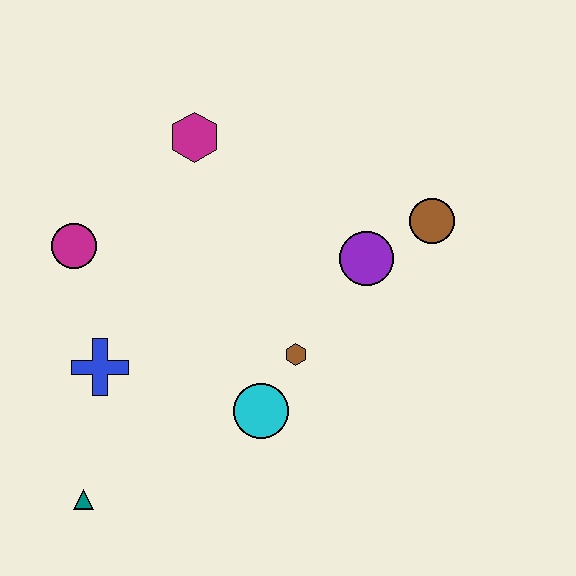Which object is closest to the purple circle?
The brown circle is closest to the purple circle.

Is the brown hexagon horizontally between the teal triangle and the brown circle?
Yes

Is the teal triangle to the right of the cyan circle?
No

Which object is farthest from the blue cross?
The brown circle is farthest from the blue cross.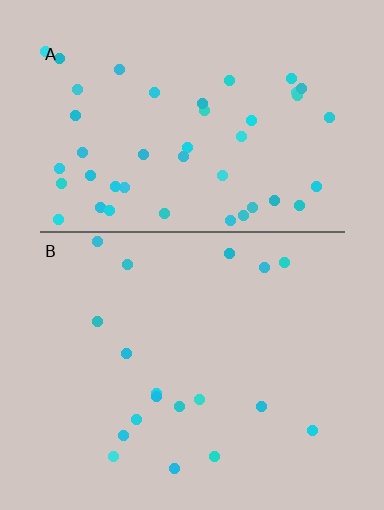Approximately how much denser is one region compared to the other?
Approximately 2.5× — region A over region B.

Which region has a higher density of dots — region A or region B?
A (the top).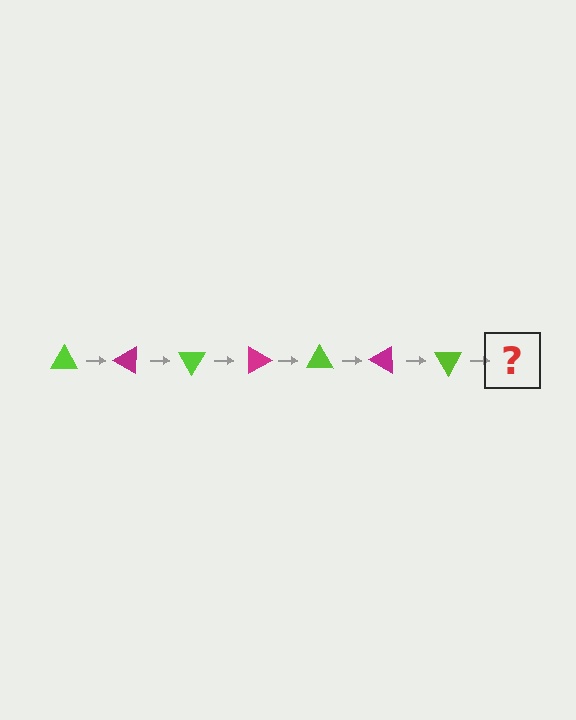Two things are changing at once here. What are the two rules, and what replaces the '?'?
The two rules are that it rotates 30 degrees each step and the color cycles through lime and magenta. The '?' should be a magenta triangle, rotated 210 degrees from the start.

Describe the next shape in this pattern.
It should be a magenta triangle, rotated 210 degrees from the start.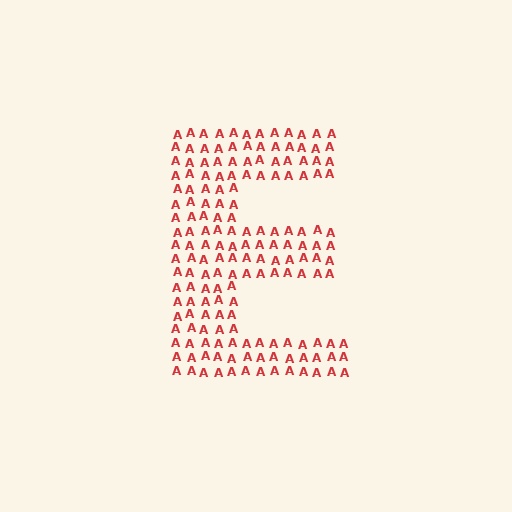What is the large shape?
The large shape is the letter E.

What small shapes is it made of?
It is made of small letter A's.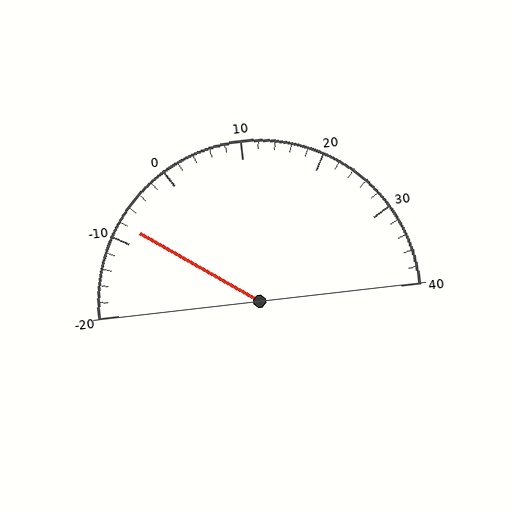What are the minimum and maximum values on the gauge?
The gauge ranges from -20 to 40.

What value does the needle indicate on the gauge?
The needle indicates approximately -8.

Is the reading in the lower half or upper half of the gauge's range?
The reading is in the lower half of the range (-20 to 40).